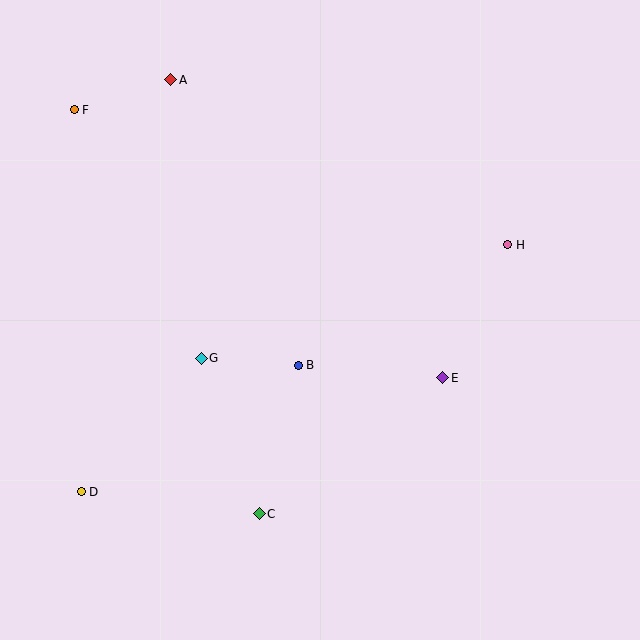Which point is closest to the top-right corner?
Point H is closest to the top-right corner.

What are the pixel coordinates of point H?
Point H is at (508, 245).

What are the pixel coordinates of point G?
Point G is at (201, 358).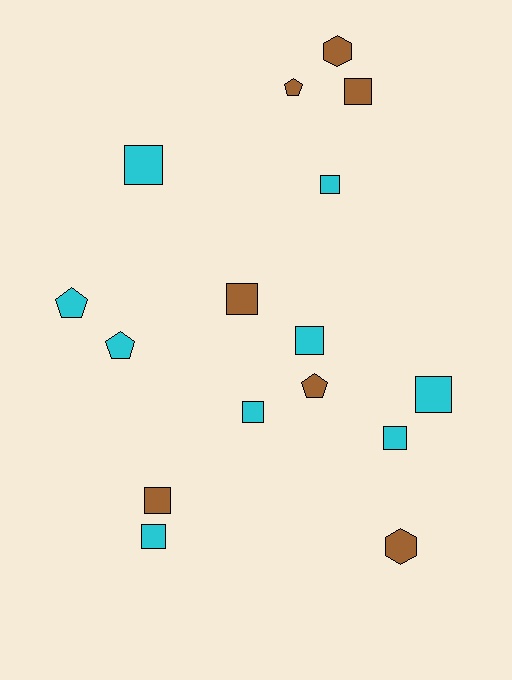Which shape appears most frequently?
Square, with 10 objects.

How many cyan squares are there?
There are 7 cyan squares.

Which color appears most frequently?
Cyan, with 9 objects.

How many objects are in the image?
There are 16 objects.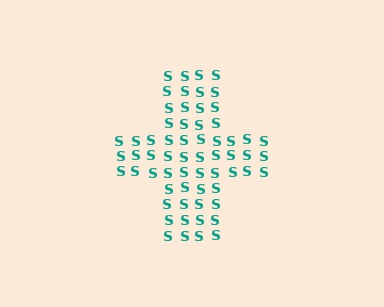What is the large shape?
The large shape is a cross.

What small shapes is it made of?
It is made of small letter S's.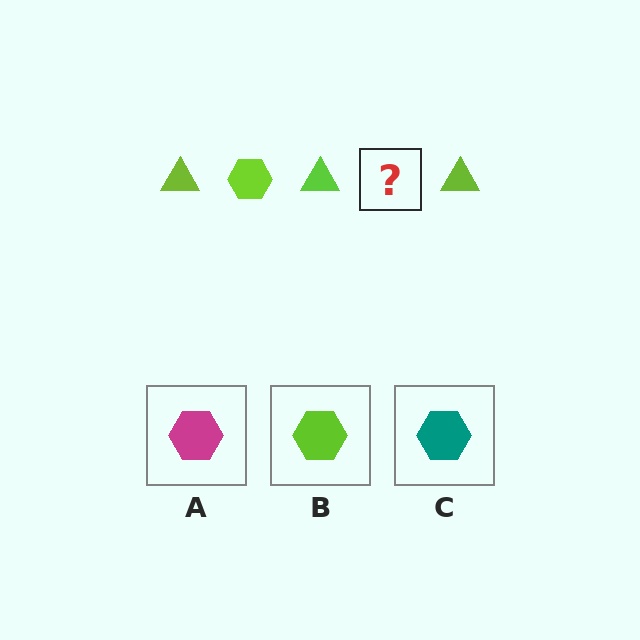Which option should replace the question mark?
Option B.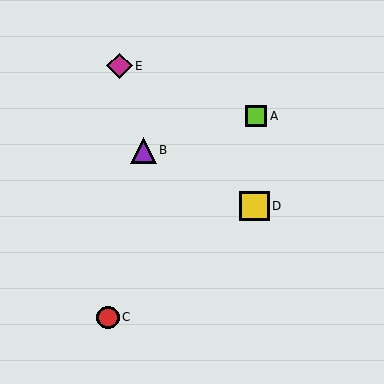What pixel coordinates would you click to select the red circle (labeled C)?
Click at (108, 317) to select the red circle C.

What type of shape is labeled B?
Shape B is a purple triangle.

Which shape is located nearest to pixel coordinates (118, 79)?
The magenta diamond (labeled E) at (120, 66) is nearest to that location.